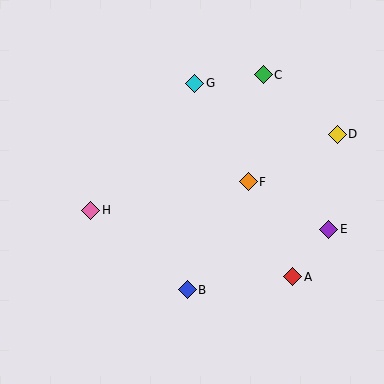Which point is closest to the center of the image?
Point F at (248, 182) is closest to the center.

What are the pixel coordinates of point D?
Point D is at (337, 134).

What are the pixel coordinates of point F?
Point F is at (248, 182).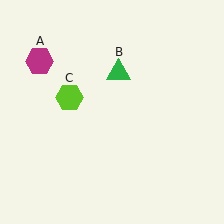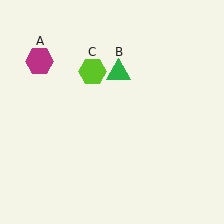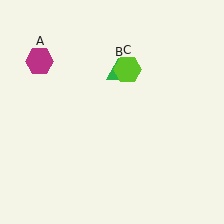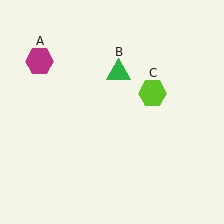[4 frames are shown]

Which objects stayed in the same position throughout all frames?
Magenta hexagon (object A) and green triangle (object B) remained stationary.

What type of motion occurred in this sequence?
The lime hexagon (object C) rotated clockwise around the center of the scene.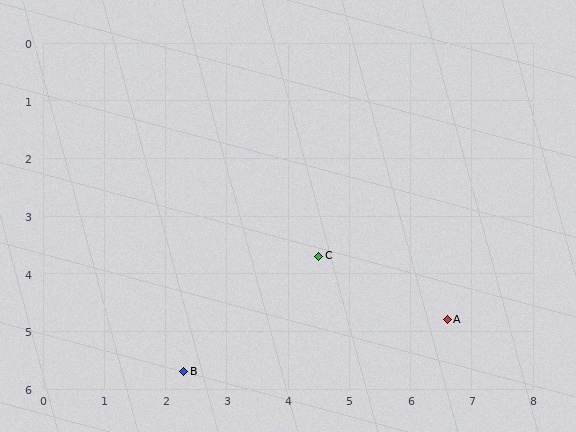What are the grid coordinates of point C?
Point C is at approximately (4.5, 3.7).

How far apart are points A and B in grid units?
Points A and B are about 4.4 grid units apart.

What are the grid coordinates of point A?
Point A is at approximately (6.6, 4.8).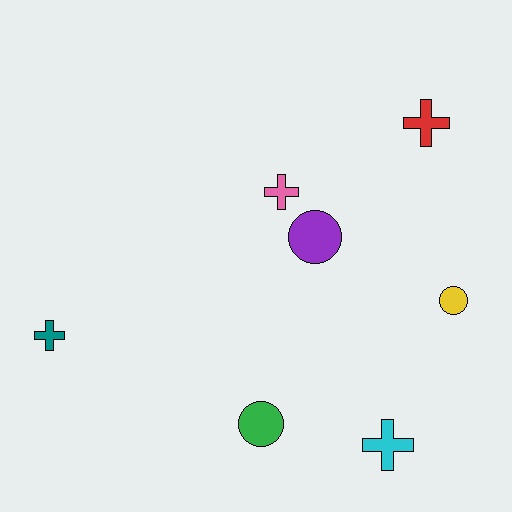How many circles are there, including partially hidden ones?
There are 3 circles.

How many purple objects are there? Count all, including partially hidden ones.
There is 1 purple object.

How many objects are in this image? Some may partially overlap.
There are 7 objects.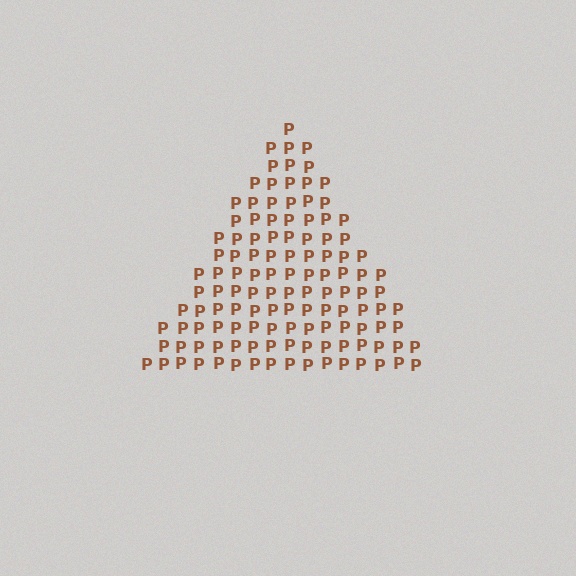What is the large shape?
The large shape is a triangle.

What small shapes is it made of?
It is made of small letter P's.